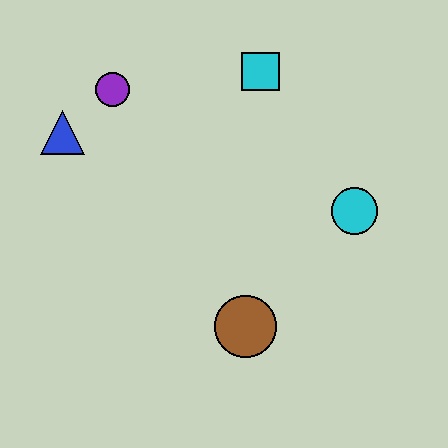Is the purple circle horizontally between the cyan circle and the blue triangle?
Yes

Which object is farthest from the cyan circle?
The blue triangle is farthest from the cyan circle.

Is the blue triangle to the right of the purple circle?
No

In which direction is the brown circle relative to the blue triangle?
The brown circle is below the blue triangle.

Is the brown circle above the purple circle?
No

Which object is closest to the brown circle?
The cyan circle is closest to the brown circle.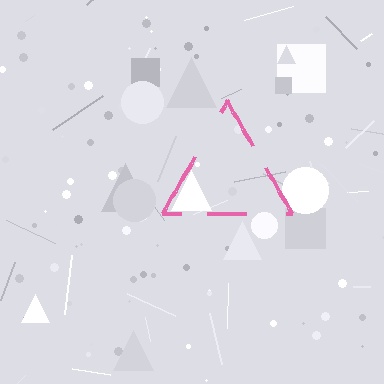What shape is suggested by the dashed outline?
The dashed outline suggests a triangle.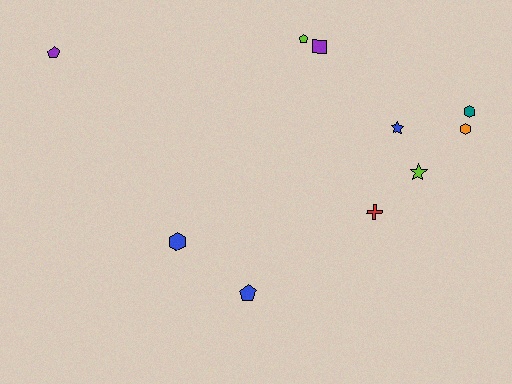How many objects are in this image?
There are 10 objects.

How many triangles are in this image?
There are no triangles.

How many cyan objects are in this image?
There are no cyan objects.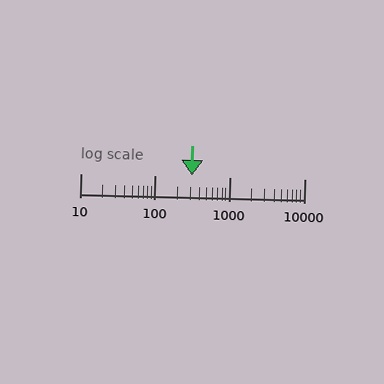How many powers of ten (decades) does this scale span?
The scale spans 3 decades, from 10 to 10000.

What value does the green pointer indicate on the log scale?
The pointer indicates approximately 310.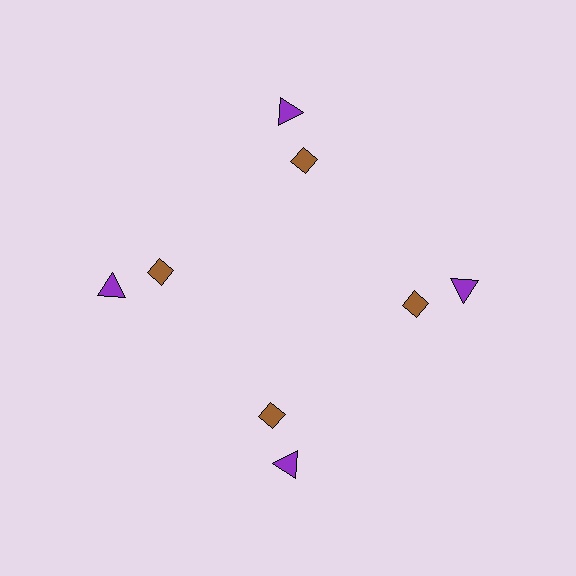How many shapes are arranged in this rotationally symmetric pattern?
There are 8 shapes, arranged in 4 groups of 2.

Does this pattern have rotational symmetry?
Yes, this pattern has 4-fold rotational symmetry. It looks the same after rotating 90 degrees around the center.